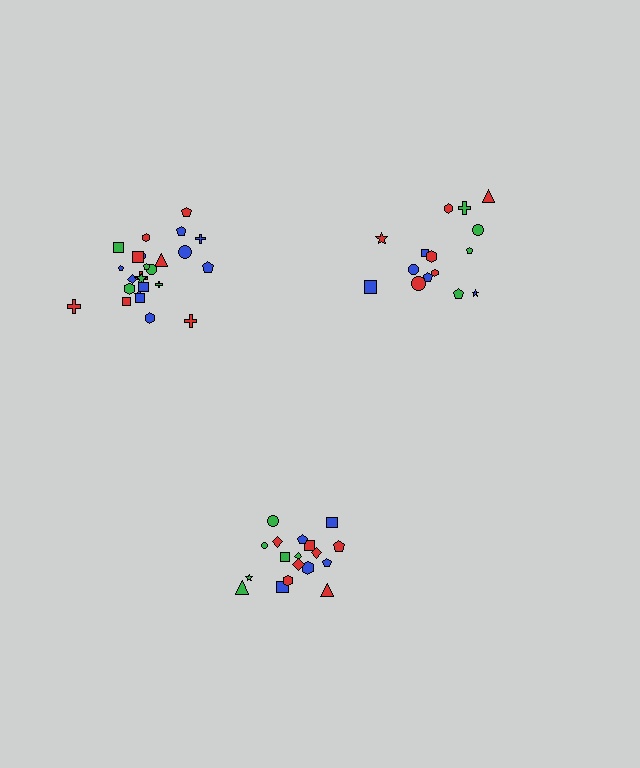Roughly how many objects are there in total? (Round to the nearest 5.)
Roughly 60 objects in total.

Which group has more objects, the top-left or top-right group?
The top-left group.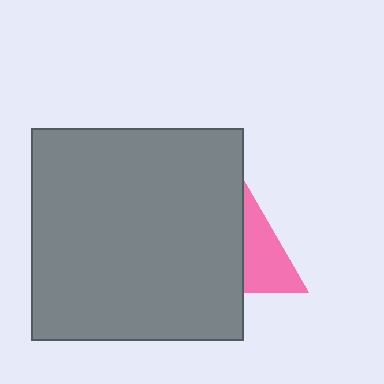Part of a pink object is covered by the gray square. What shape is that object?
It is a triangle.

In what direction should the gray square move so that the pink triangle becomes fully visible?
The gray square should move left. That is the shortest direction to clear the overlap and leave the pink triangle fully visible.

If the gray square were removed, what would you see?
You would see the complete pink triangle.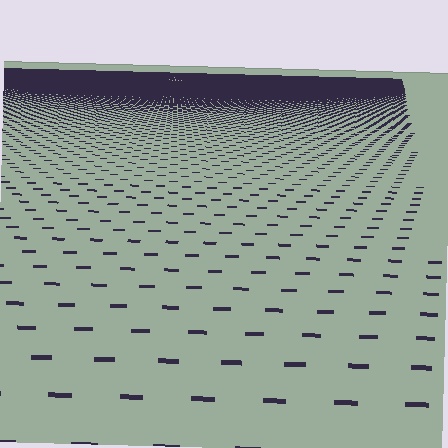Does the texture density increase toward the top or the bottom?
Density increases toward the top.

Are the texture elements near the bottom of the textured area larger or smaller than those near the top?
Larger. Near the bottom, elements are closer to the viewer and appear at a bigger on-screen size.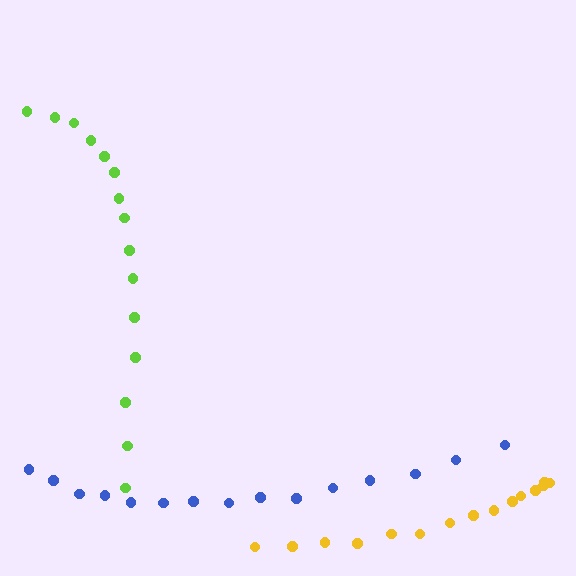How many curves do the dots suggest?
There are 3 distinct paths.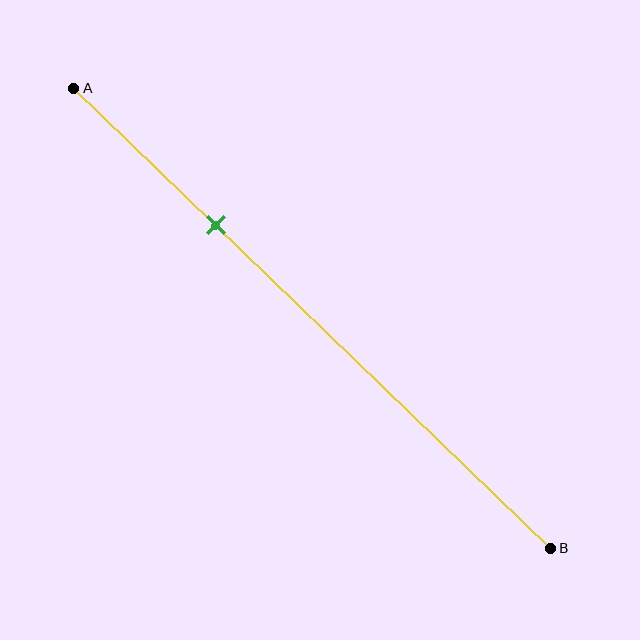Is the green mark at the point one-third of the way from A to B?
No, the mark is at about 30% from A, not at the 33% one-third point.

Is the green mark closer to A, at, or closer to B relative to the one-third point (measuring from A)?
The green mark is closer to point A than the one-third point of segment AB.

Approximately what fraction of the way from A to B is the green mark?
The green mark is approximately 30% of the way from A to B.